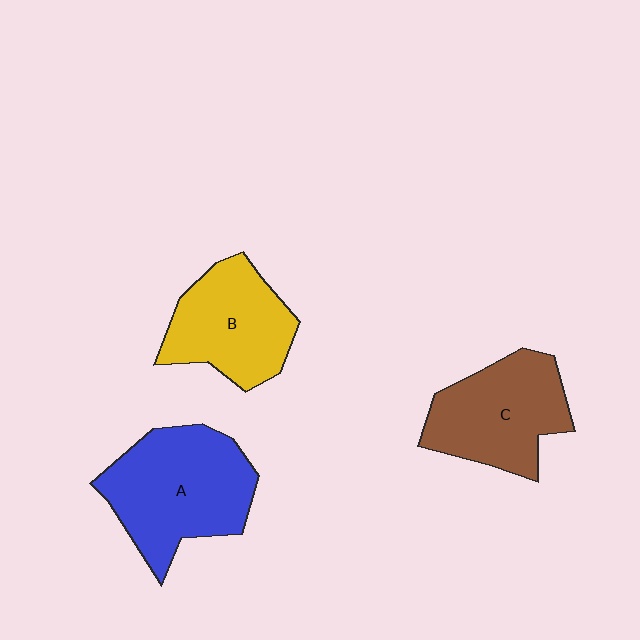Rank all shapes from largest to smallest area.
From largest to smallest: A (blue), C (brown), B (yellow).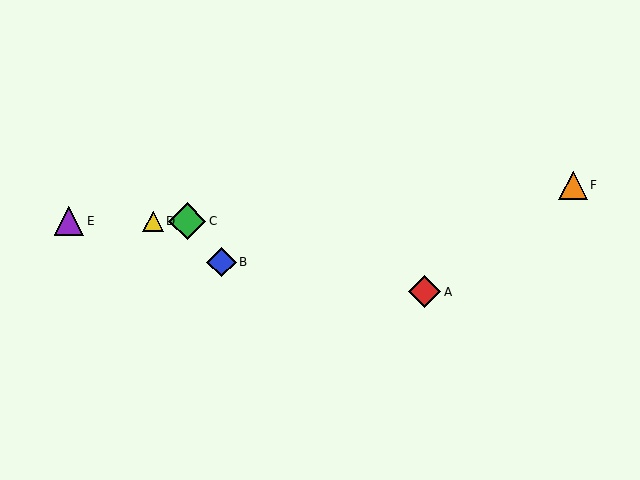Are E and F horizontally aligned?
No, E is at y≈221 and F is at y≈185.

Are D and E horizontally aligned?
Yes, both are at y≈221.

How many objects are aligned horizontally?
3 objects (C, D, E) are aligned horizontally.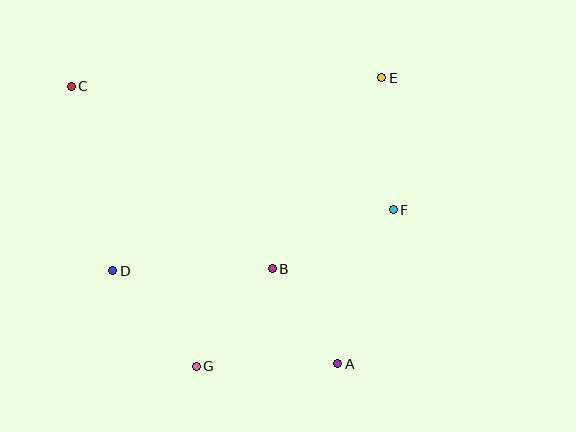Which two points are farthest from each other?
Points A and C are farthest from each other.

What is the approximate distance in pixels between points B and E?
The distance between B and E is approximately 220 pixels.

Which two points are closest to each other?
Points A and B are closest to each other.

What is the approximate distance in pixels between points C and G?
The distance between C and G is approximately 307 pixels.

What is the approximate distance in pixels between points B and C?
The distance between B and C is approximately 272 pixels.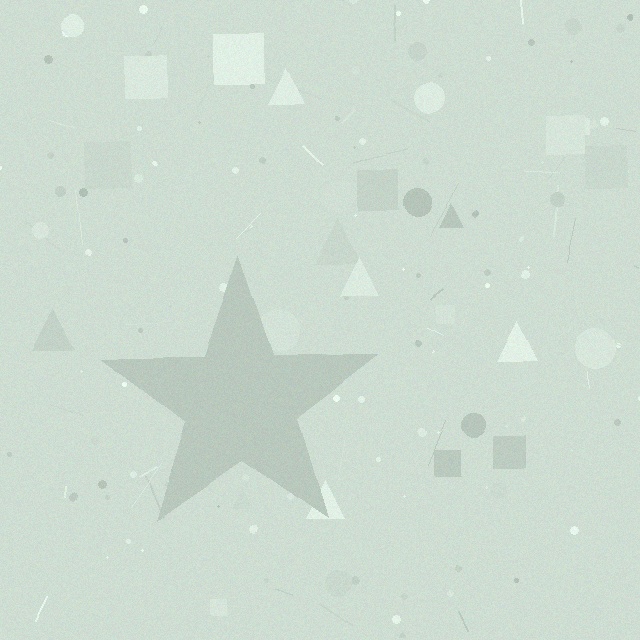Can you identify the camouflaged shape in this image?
The camouflaged shape is a star.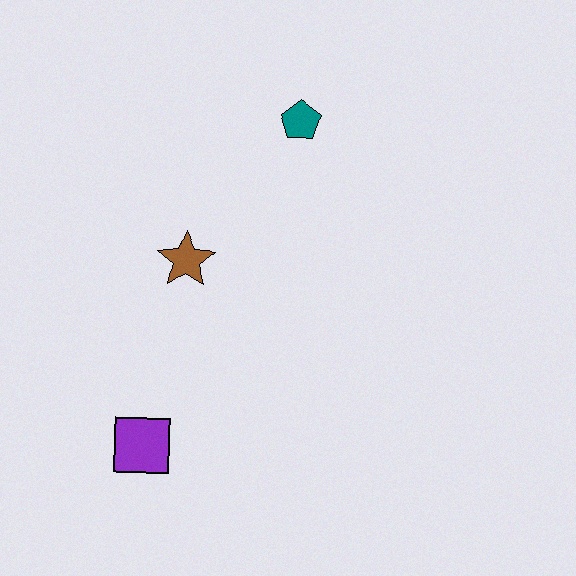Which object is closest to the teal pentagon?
The brown star is closest to the teal pentagon.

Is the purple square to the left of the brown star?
Yes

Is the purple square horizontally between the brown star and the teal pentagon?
No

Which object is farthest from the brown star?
The purple square is farthest from the brown star.